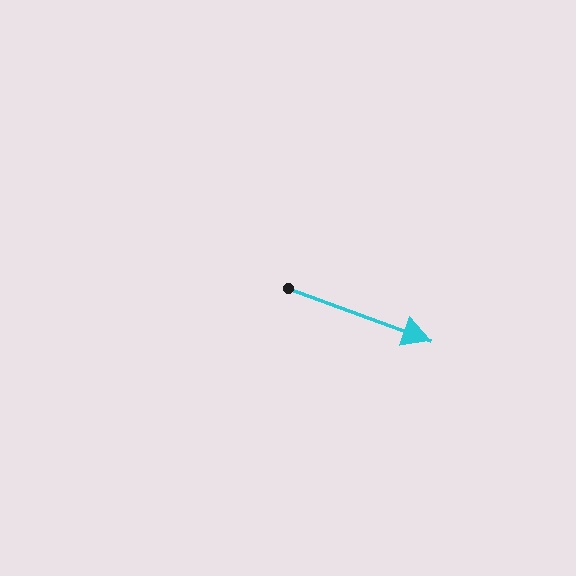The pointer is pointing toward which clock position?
Roughly 4 o'clock.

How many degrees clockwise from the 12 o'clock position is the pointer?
Approximately 110 degrees.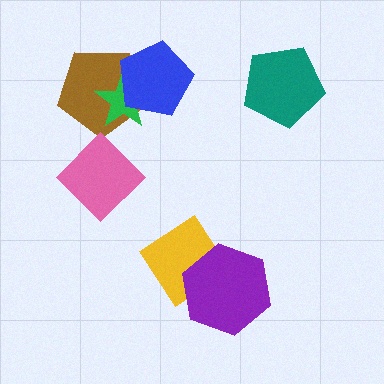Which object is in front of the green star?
The blue pentagon is in front of the green star.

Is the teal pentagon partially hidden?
No, no other shape covers it.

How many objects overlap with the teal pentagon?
0 objects overlap with the teal pentagon.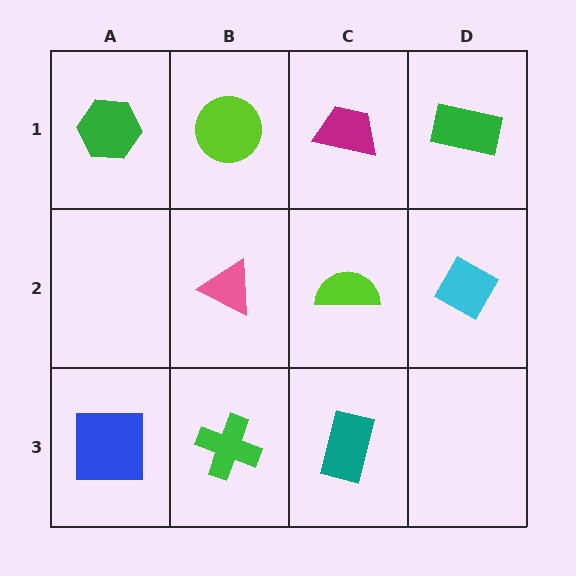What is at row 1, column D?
A green rectangle.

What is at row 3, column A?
A blue square.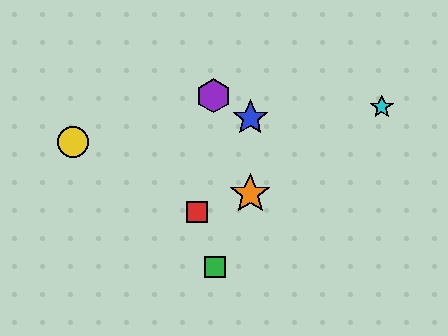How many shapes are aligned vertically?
2 shapes (the blue star, the orange star) are aligned vertically.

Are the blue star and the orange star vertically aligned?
Yes, both are at x≈250.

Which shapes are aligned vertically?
The blue star, the orange star are aligned vertically.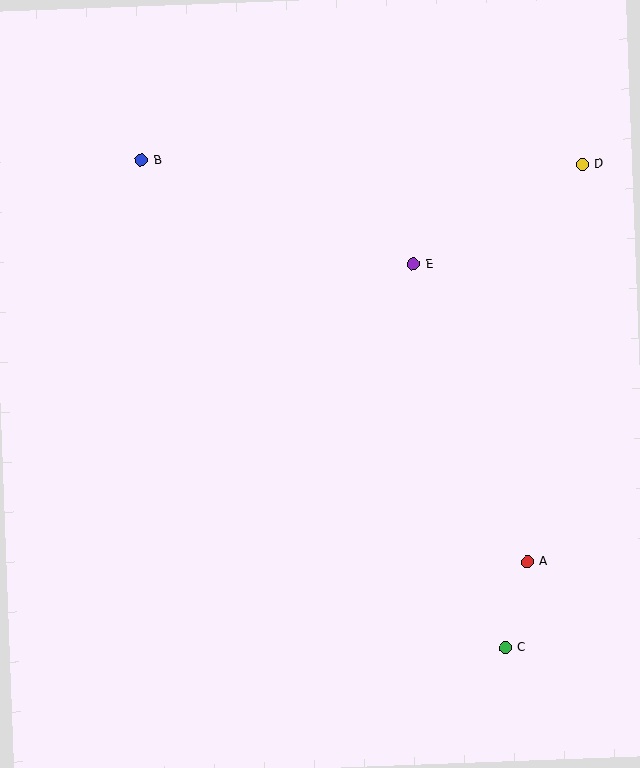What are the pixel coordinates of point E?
Point E is at (413, 264).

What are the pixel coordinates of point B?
Point B is at (141, 160).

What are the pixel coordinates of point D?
Point D is at (582, 165).